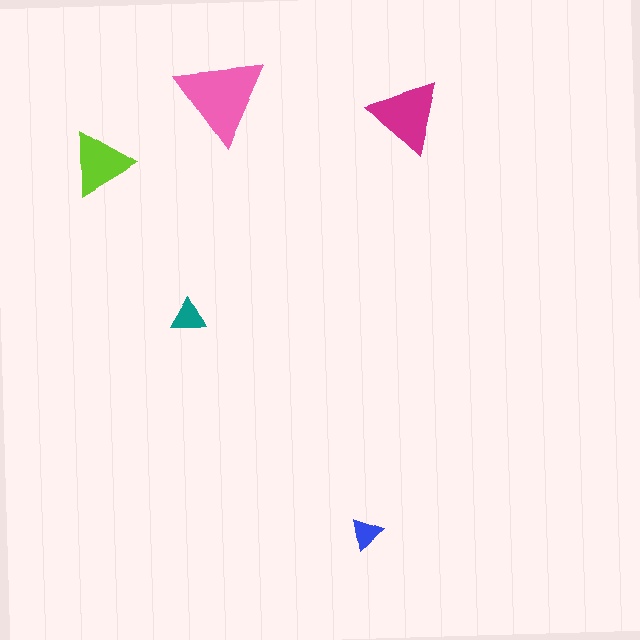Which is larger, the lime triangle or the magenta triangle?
The magenta one.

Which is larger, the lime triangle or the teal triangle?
The lime one.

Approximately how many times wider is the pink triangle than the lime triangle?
About 1.5 times wider.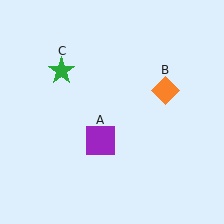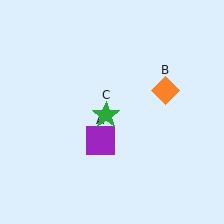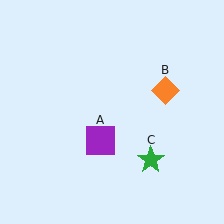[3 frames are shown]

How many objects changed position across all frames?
1 object changed position: green star (object C).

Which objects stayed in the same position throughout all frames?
Purple square (object A) and orange diamond (object B) remained stationary.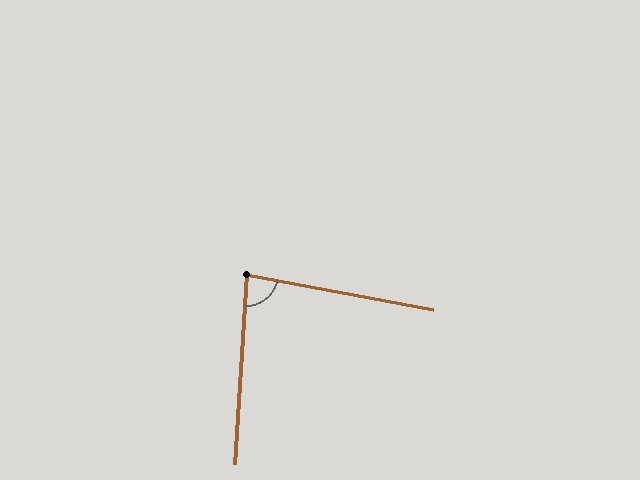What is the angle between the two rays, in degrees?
Approximately 83 degrees.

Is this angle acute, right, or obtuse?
It is acute.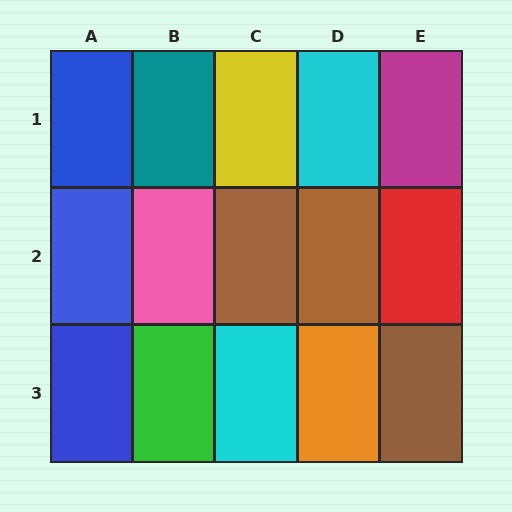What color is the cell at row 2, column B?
Pink.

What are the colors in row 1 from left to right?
Blue, teal, yellow, cyan, magenta.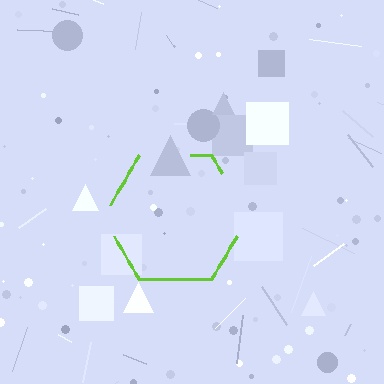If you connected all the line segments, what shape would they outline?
They would outline a hexagon.